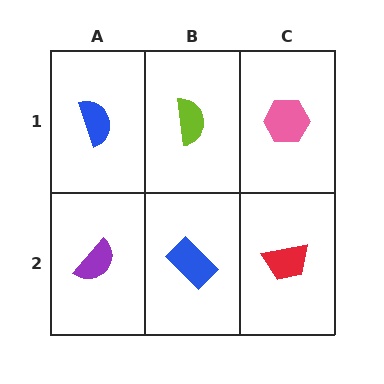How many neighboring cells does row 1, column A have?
2.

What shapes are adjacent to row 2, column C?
A pink hexagon (row 1, column C), a blue rectangle (row 2, column B).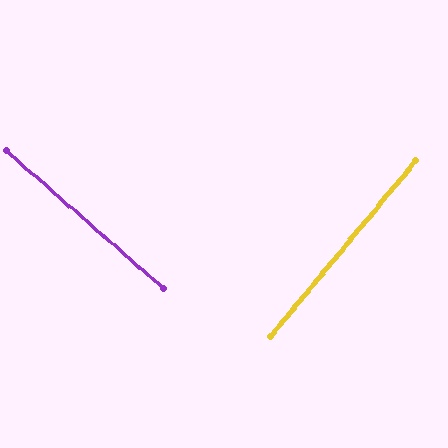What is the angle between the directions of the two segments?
Approximately 88 degrees.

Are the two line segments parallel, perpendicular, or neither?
Perpendicular — they meet at approximately 88°.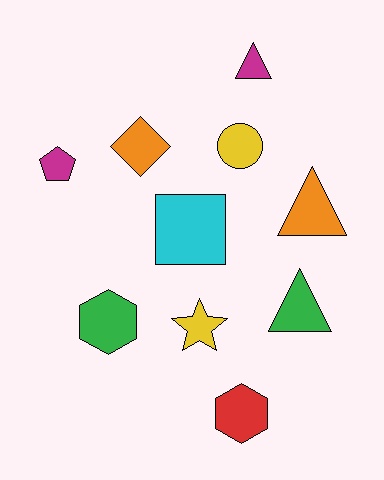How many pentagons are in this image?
There is 1 pentagon.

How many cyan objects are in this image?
There is 1 cyan object.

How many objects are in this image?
There are 10 objects.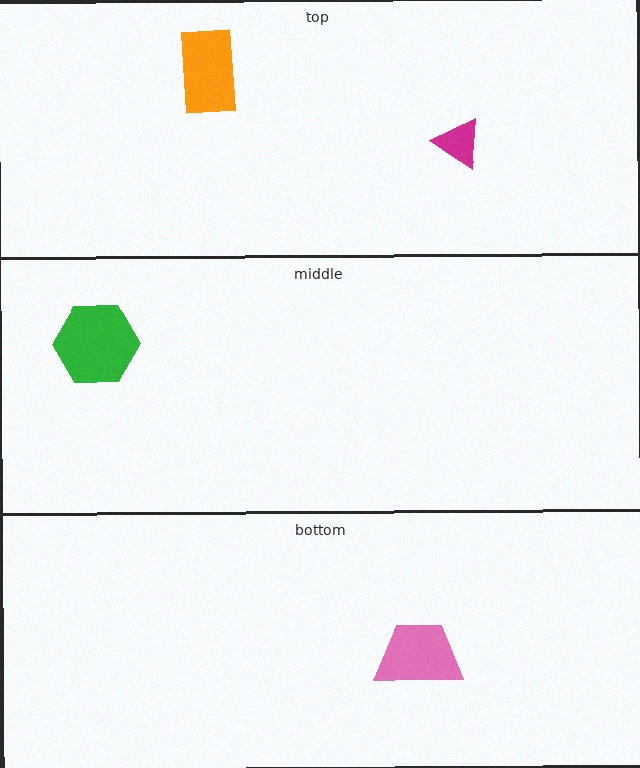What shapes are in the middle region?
The green hexagon.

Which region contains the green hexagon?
The middle region.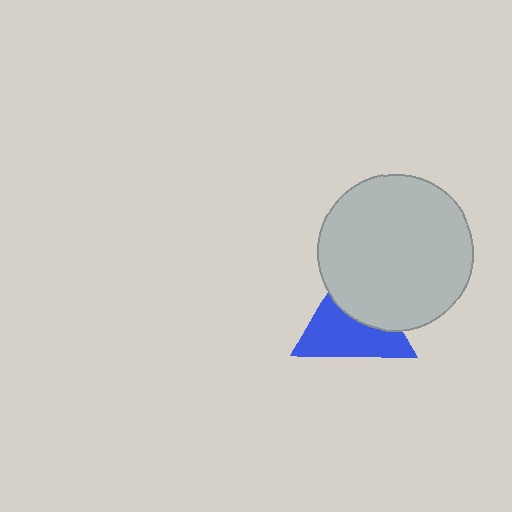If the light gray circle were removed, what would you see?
You would see the complete blue triangle.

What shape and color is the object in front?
The object in front is a light gray circle.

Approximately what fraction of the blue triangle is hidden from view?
Roughly 42% of the blue triangle is hidden behind the light gray circle.